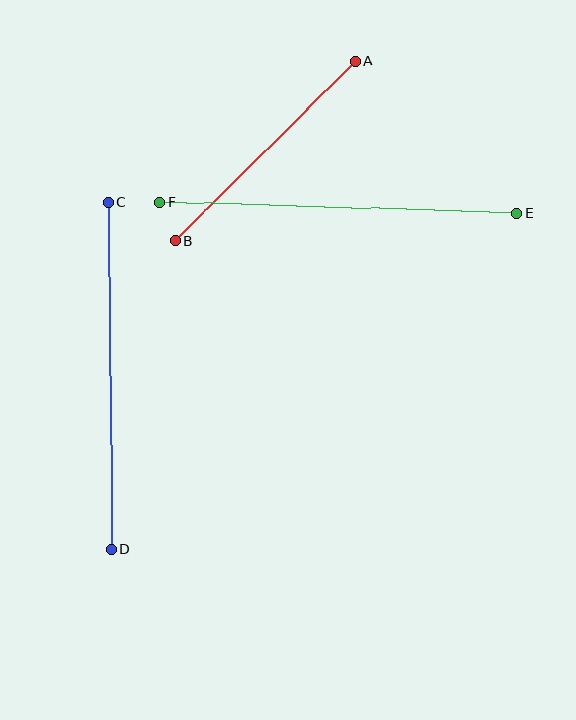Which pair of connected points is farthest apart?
Points E and F are farthest apart.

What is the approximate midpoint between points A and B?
The midpoint is at approximately (265, 151) pixels.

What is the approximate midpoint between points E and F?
The midpoint is at approximately (338, 208) pixels.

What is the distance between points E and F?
The distance is approximately 357 pixels.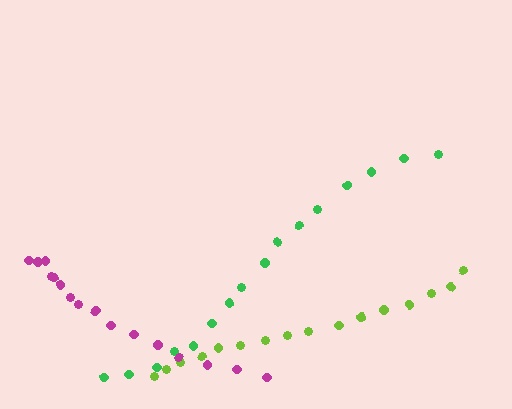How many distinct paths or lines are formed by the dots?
There are 3 distinct paths.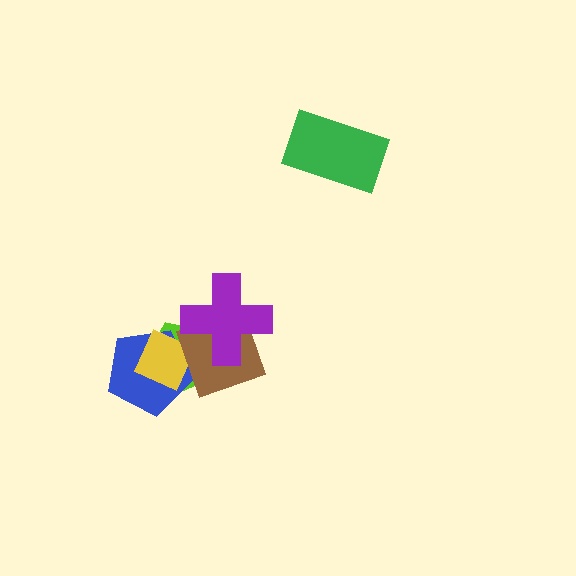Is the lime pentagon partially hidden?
Yes, it is partially covered by another shape.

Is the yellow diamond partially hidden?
Yes, it is partially covered by another shape.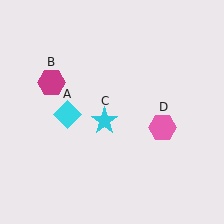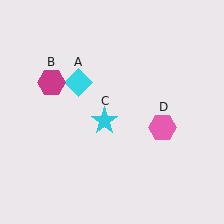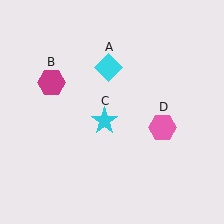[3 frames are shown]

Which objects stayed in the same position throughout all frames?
Magenta hexagon (object B) and cyan star (object C) and pink hexagon (object D) remained stationary.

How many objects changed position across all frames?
1 object changed position: cyan diamond (object A).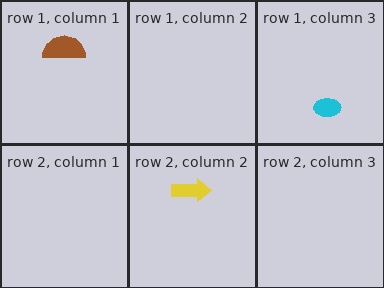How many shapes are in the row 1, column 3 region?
1.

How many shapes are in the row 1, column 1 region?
1.